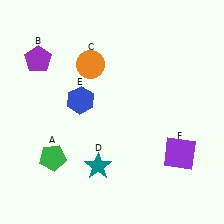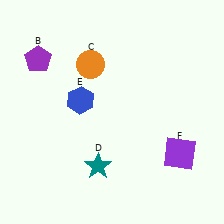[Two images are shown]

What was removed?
The green pentagon (A) was removed in Image 2.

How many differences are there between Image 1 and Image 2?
There is 1 difference between the two images.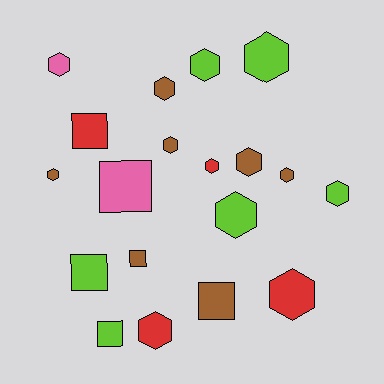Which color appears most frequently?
Brown, with 7 objects.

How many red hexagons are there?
There are 3 red hexagons.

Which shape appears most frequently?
Hexagon, with 13 objects.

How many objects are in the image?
There are 19 objects.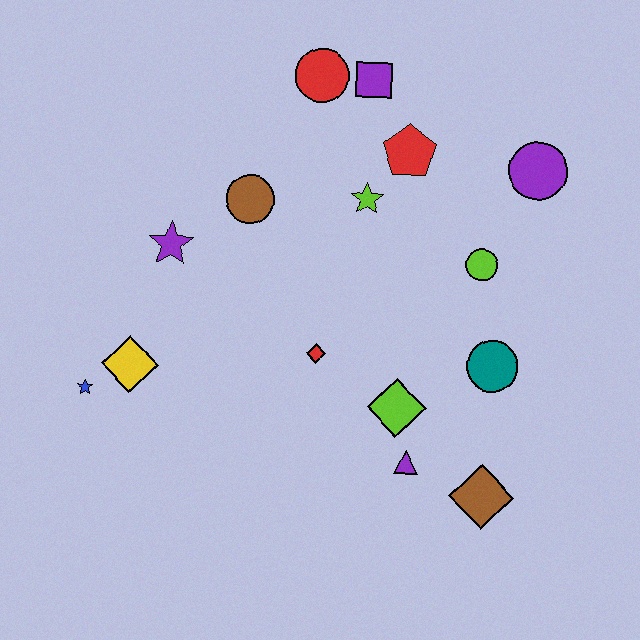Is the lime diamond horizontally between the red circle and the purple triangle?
Yes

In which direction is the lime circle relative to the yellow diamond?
The lime circle is to the right of the yellow diamond.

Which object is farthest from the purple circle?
The blue star is farthest from the purple circle.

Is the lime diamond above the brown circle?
No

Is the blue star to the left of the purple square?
Yes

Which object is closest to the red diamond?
The lime diamond is closest to the red diamond.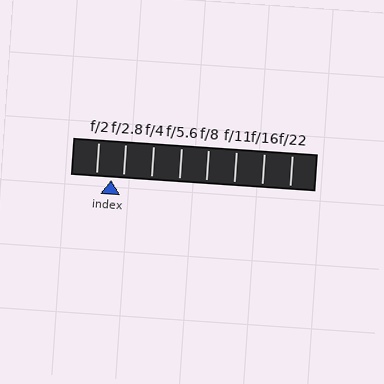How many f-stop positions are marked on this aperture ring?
There are 8 f-stop positions marked.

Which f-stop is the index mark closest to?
The index mark is closest to f/2.8.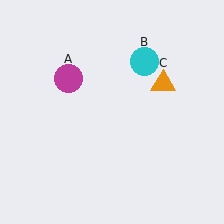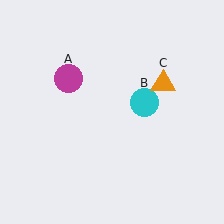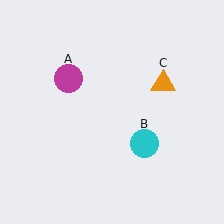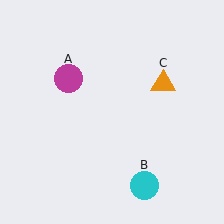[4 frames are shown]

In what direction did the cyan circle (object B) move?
The cyan circle (object B) moved down.